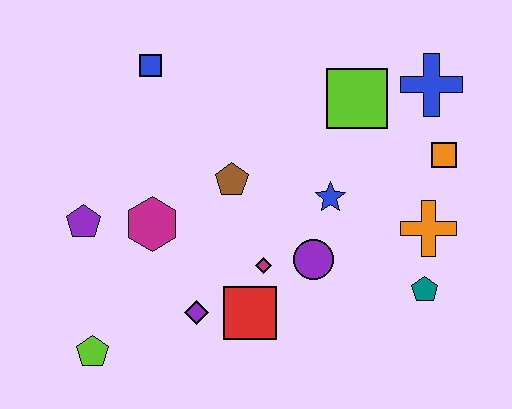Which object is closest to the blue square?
The brown pentagon is closest to the blue square.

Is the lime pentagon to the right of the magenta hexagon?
No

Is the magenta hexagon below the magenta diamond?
No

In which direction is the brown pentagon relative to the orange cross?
The brown pentagon is to the left of the orange cross.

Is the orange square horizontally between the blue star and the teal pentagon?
No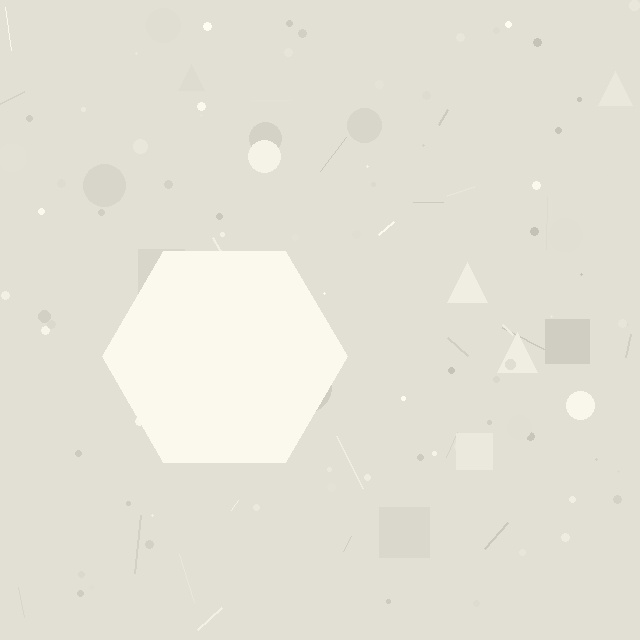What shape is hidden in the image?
A hexagon is hidden in the image.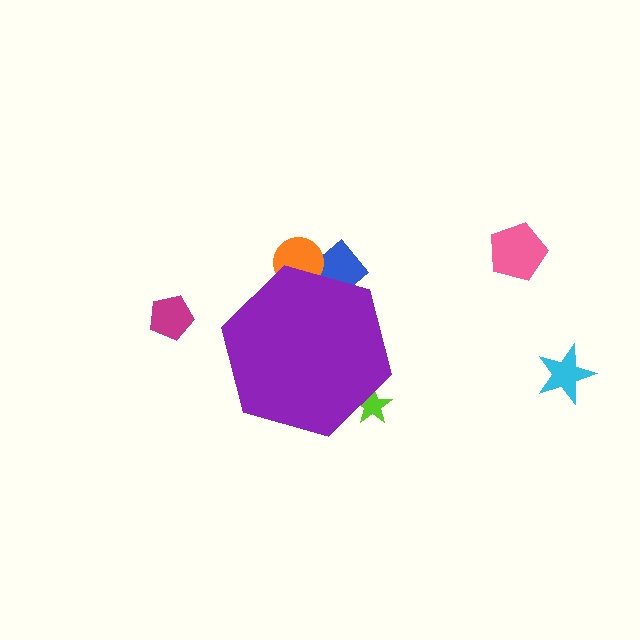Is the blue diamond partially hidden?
Yes, the blue diamond is partially hidden behind the purple hexagon.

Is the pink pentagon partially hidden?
No, the pink pentagon is fully visible.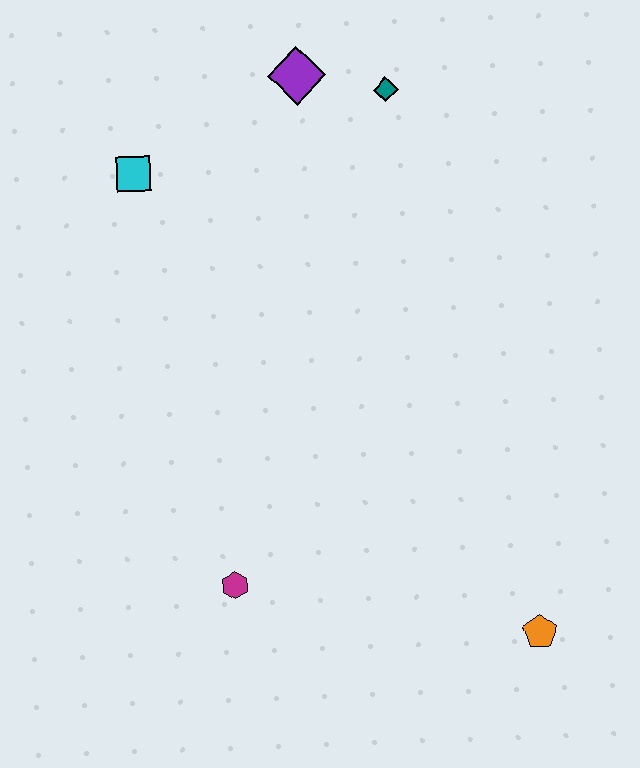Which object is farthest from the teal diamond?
The orange pentagon is farthest from the teal diamond.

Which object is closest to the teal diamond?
The purple diamond is closest to the teal diamond.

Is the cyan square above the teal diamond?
No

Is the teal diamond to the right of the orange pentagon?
No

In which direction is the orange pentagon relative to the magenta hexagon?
The orange pentagon is to the right of the magenta hexagon.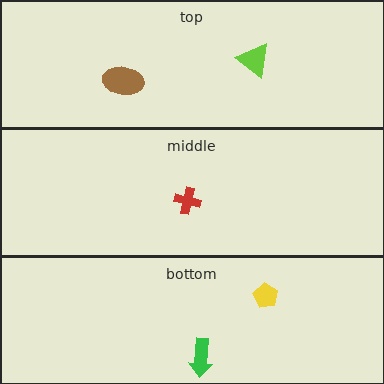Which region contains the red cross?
The middle region.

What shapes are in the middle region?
The red cross.